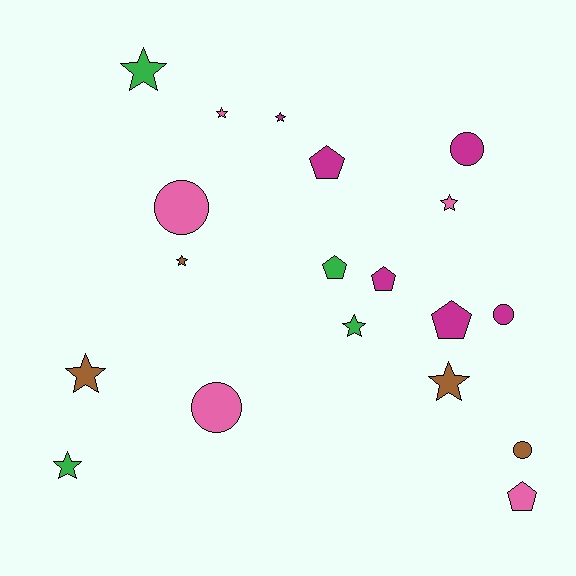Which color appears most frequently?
Magenta, with 6 objects.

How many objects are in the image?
There are 19 objects.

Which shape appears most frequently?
Star, with 9 objects.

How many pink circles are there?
There are 2 pink circles.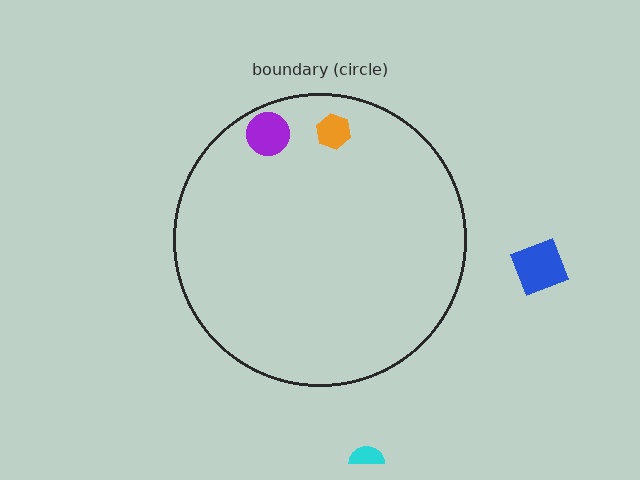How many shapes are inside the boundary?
2 inside, 2 outside.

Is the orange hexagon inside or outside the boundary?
Inside.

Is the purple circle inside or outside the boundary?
Inside.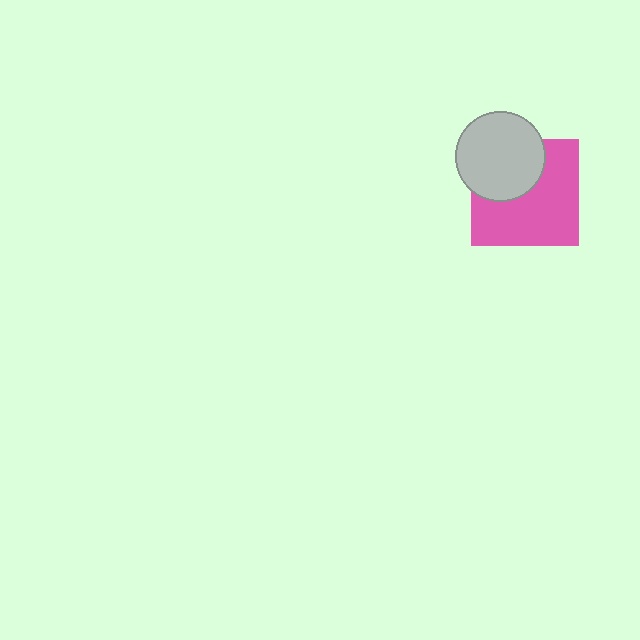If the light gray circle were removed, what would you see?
You would see the complete pink square.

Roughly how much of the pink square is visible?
About half of it is visible (roughly 64%).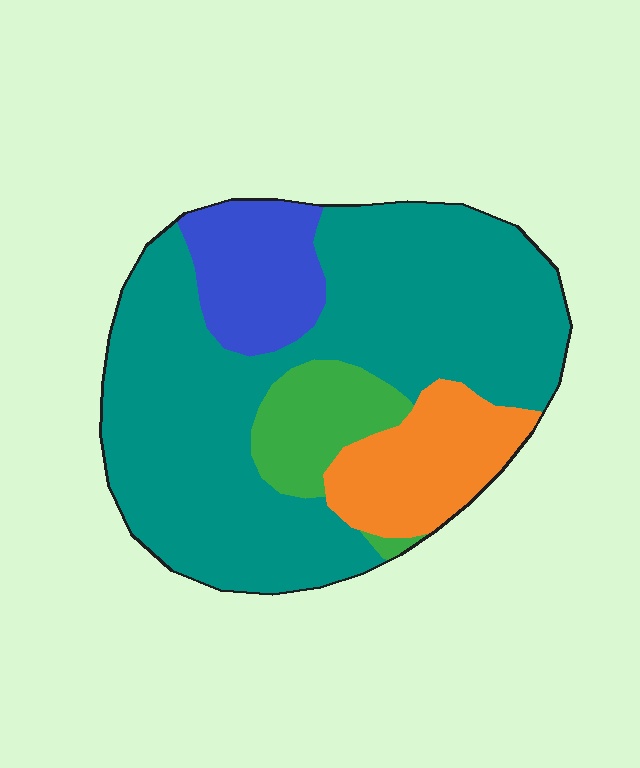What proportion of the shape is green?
Green covers around 10% of the shape.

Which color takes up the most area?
Teal, at roughly 65%.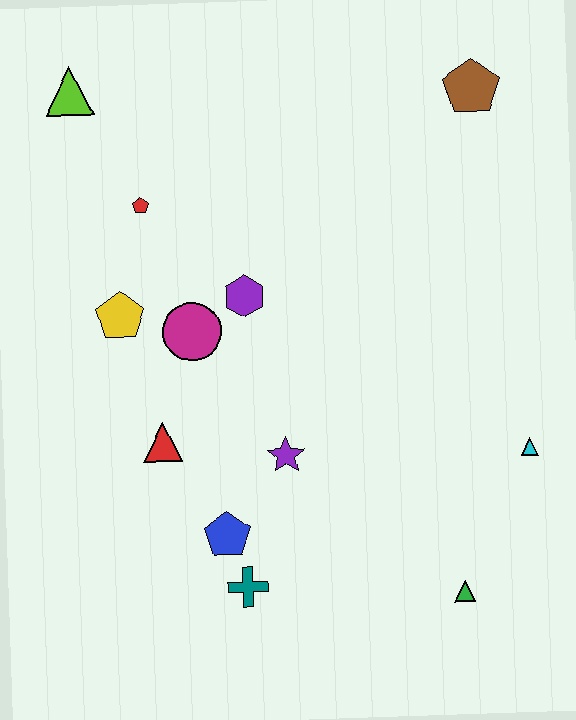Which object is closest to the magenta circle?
The purple hexagon is closest to the magenta circle.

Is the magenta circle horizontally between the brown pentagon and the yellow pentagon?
Yes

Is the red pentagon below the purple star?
No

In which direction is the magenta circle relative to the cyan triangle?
The magenta circle is to the left of the cyan triangle.